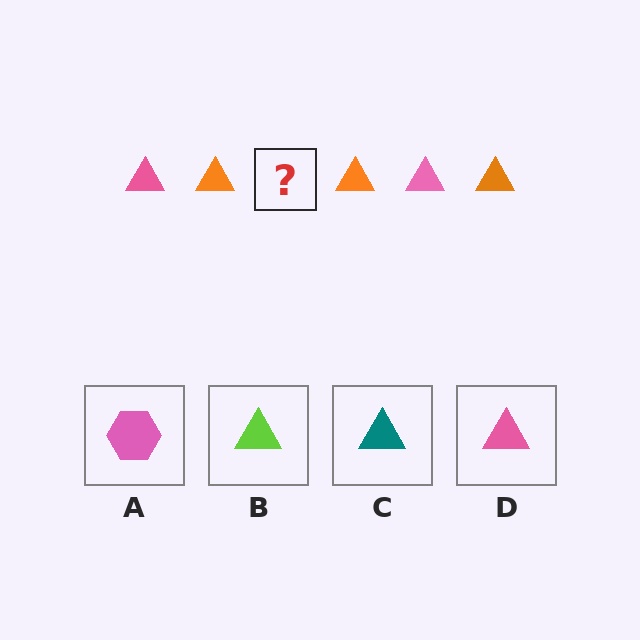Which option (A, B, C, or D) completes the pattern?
D.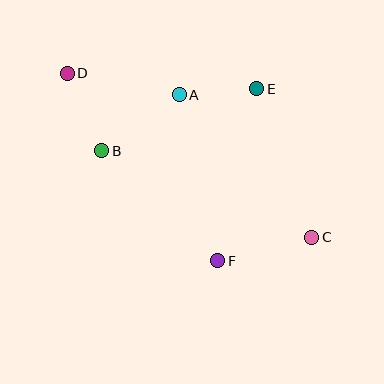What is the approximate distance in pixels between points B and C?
The distance between B and C is approximately 227 pixels.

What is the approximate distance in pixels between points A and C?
The distance between A and C is approximately 195 pixels.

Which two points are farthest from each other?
Points C and D are farthest from each other.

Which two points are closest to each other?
Points A and E are closest to each other.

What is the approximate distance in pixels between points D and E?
The distance between D and E is approximately 190 pixels.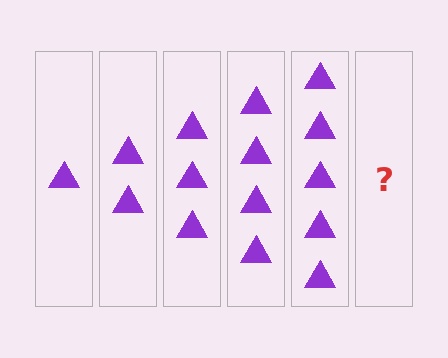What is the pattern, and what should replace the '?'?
The pattern is that each step adds one more triangle. The '?' should be 6 triangles.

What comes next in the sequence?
The next element should be 6 triangles.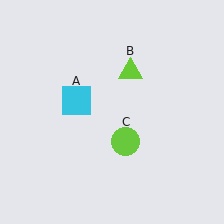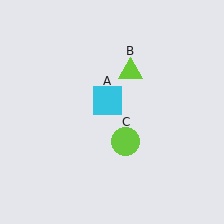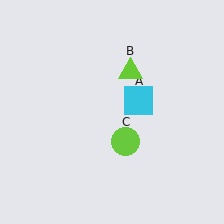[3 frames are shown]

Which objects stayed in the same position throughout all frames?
Lime triangle (object B) and lime circle (object C) remained stationary.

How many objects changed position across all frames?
1 object changed position: cyan square (object A).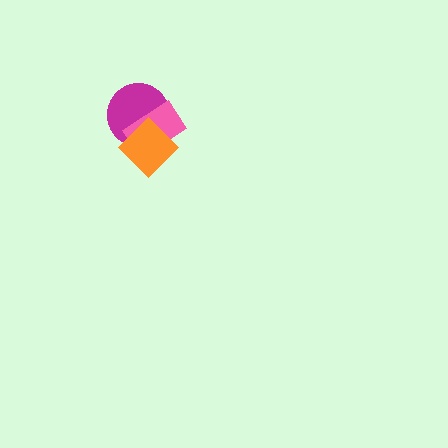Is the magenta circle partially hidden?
Yes, it is partially covered by another shape.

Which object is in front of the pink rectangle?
The orange diamond is in front of the pink rectangle.